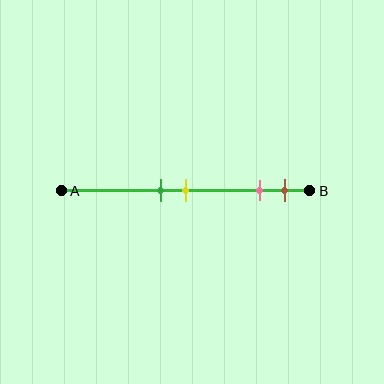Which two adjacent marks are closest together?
The green and yellow marks are the closest adjacent pair.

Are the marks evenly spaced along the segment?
No, the marks are not evenly spaced.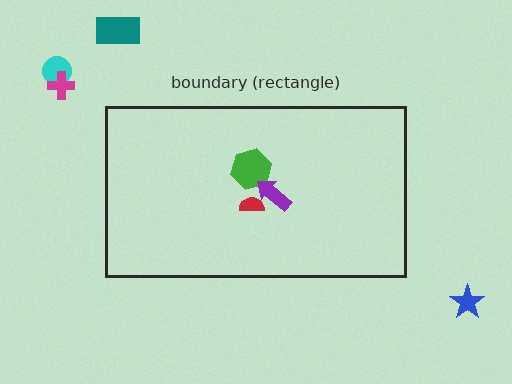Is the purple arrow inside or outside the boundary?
Inside.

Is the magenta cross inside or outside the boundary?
Outside.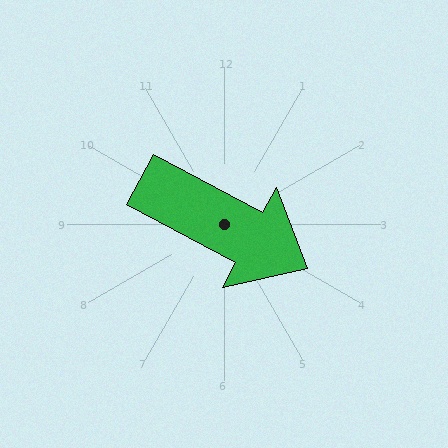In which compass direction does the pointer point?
Southeast.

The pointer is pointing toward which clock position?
Roughly 4 o'clock.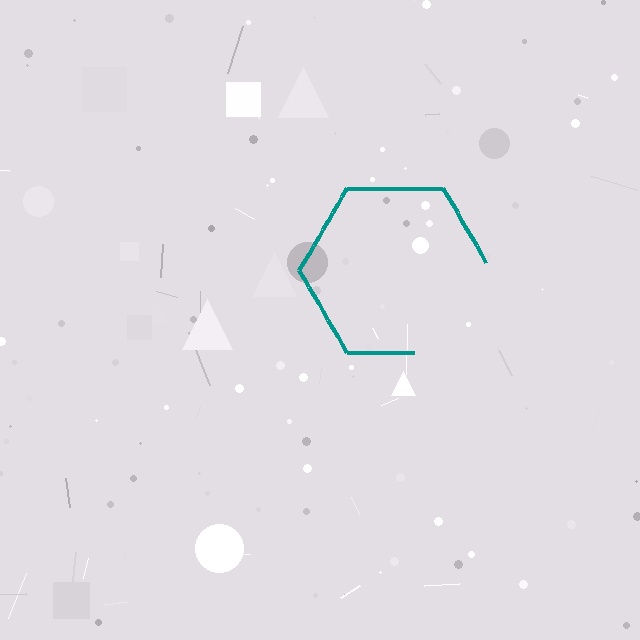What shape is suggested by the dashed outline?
The dashed outline suggests a hexagon.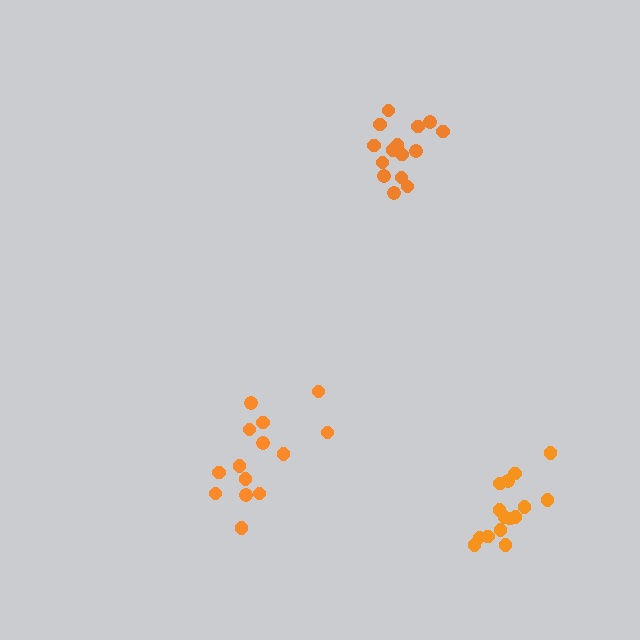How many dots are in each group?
Group 1: 15 dots, Group 2: 14 dots, Group 3: 15 dots (44 total).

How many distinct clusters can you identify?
There are 3 distinct clusters.